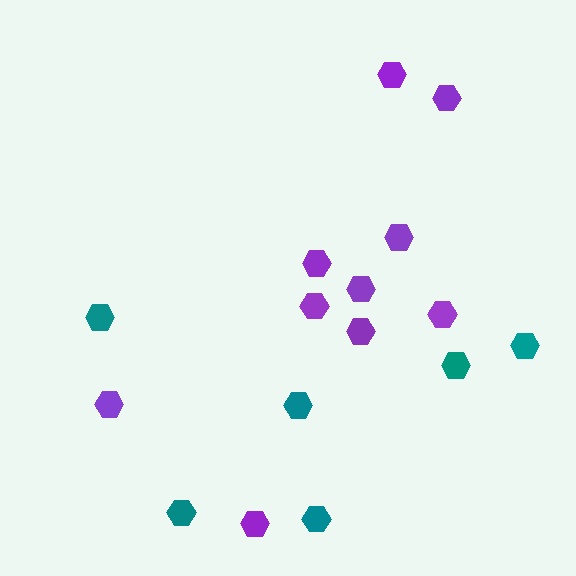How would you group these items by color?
There are 2 groups: one group of teal hexagons (6) and one group of purple hexagons (10).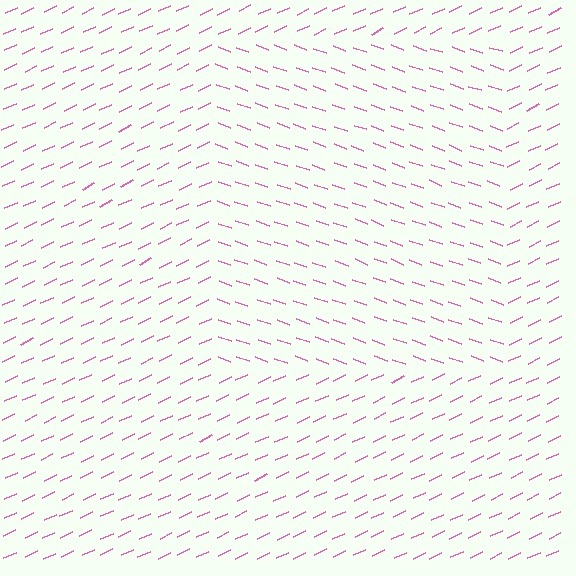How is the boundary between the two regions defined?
The boundary is defined purely by a change in line orientation (approximately 45 degrees difference). All lines are the same color and thickness.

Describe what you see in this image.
The image is filled with small pink line segments. A rectangle region in the image has lines oriented differently from the surrounding lines, creating a visible texture boundary.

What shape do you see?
I see a rectangle.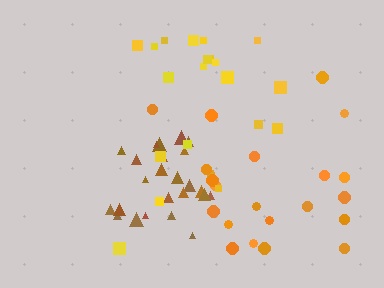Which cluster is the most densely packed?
Brown.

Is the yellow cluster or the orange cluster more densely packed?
Orange.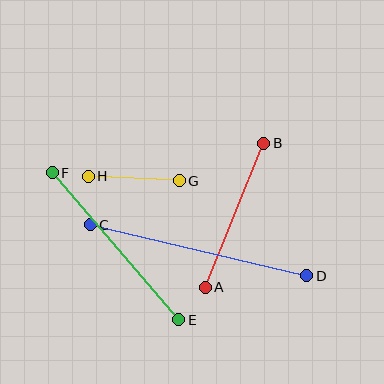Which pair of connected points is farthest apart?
Points C and D are farthest apart.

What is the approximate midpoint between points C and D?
The midpoint is at approximately (199, 250) pixels.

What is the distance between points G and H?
The distance is approximately 91 pixels.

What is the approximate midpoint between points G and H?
The midpoint is at approximately (134, 179) pixels.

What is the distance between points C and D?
The distance is approximately 223 pixels.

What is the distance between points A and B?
The distance is approximately 156 pixels.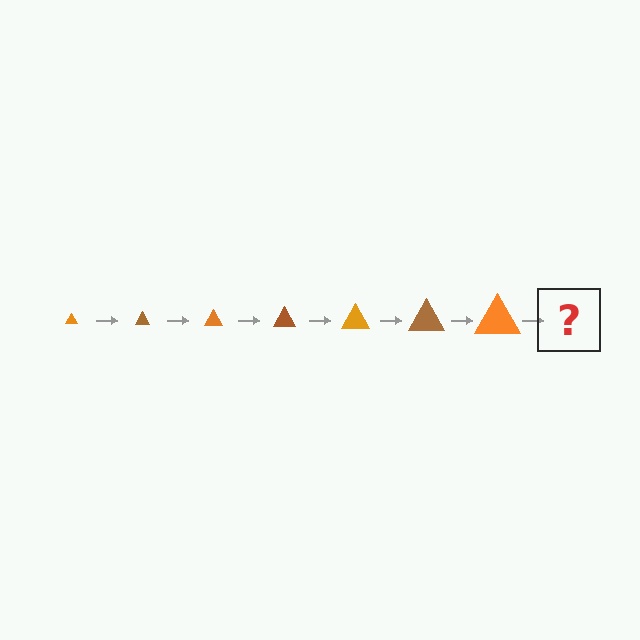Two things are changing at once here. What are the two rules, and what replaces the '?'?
The two rules are that the triangle grows larger each step and the color cycles through orange and brown. The '?' should be a brown triangle, larger than the previous one.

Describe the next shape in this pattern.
It should be a brown triangle, larger than the previous one.